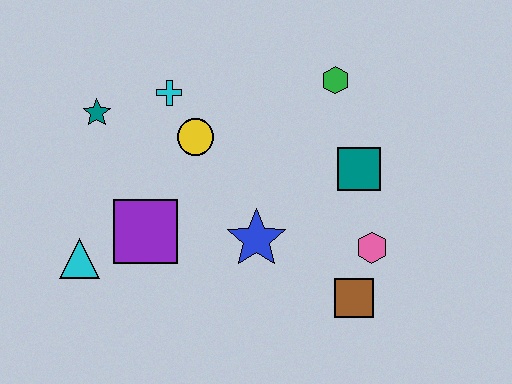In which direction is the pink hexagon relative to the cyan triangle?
The pink hexagon is to the right of the cyan triangle.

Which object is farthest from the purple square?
The green hexagon is farthest from the purple square.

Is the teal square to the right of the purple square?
Yes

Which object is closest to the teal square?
The pink hexagon is closest to the teal square.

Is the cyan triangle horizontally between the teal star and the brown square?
No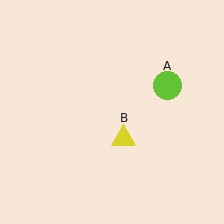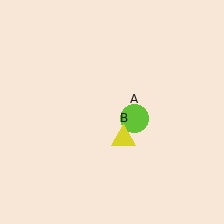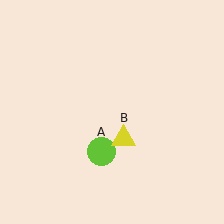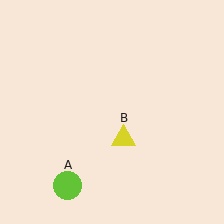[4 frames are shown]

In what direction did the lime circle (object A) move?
The lime circle (object A) moved down and to the left.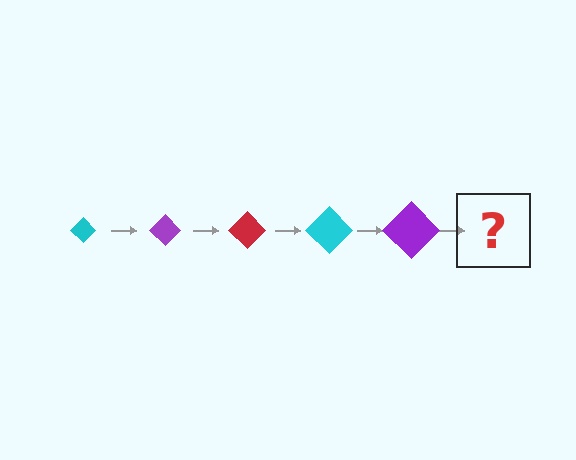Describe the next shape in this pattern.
It should be a red diamond, larger than the previous one.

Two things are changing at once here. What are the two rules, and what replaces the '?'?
The two rules are that the diamond grows larger each step and the color cycles through cyan, purple, and red. The '?' should be a red diamond, larger than the previous one.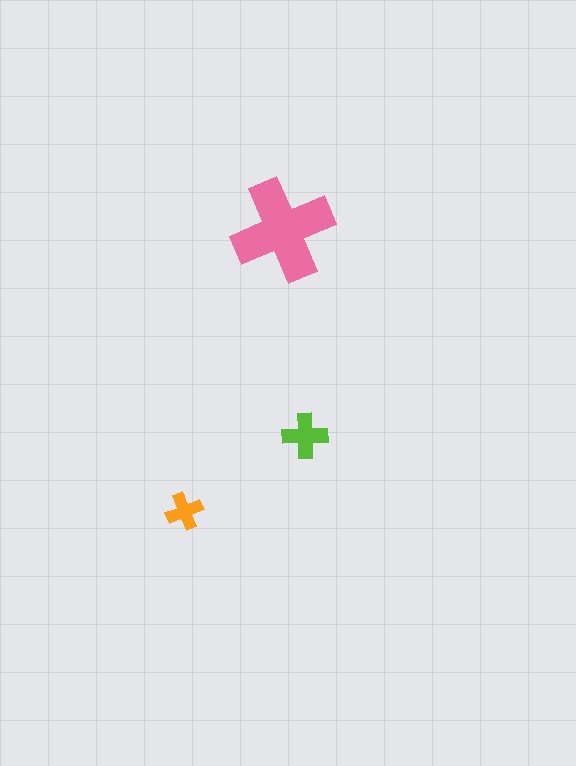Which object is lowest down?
The orange cross is bottommost.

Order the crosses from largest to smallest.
the pink one, the lime one, the orange one.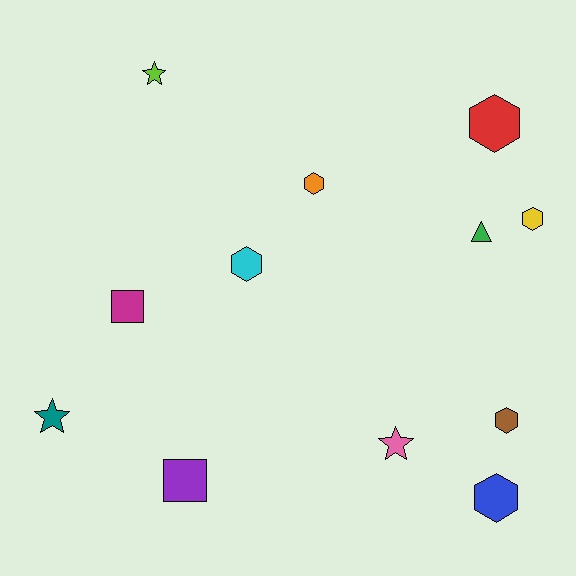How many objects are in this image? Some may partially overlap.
There are 12 objects.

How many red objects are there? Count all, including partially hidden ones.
There is 1 red object.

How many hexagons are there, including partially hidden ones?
There are 6 hexagons.